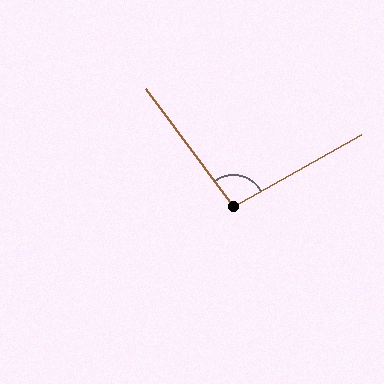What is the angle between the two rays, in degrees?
Approximately 97 degrees.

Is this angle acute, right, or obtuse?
It is obtuse.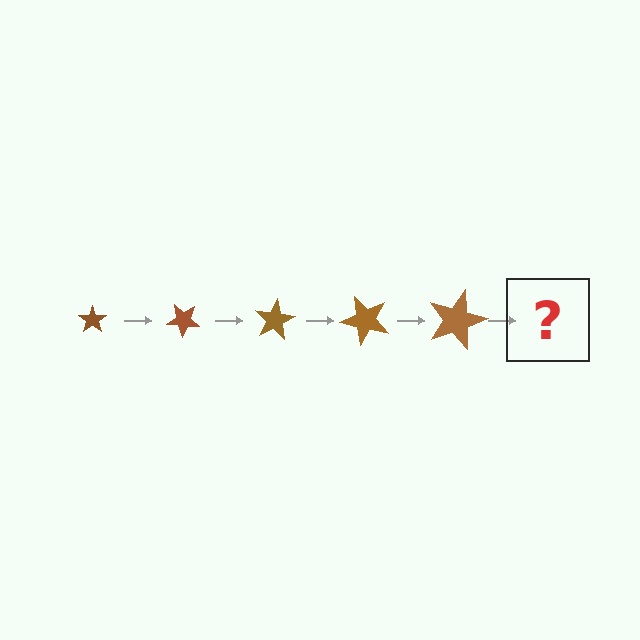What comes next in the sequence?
The next element should be a star, larger than the previous one and rotated 200 degrees from the start.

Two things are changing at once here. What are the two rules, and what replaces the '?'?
The two rules are that the star grows larger each step and it rotates 40 degrees each step. The '?' should be a star, larger than the previous one and rotated 200 degrees from the start.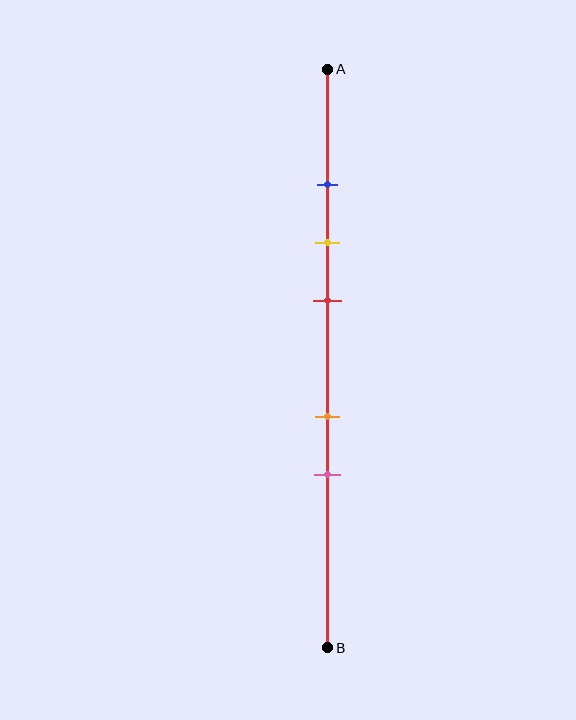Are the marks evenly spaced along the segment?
No, the marks are not evenly spaced.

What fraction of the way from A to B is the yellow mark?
The yellow mark is approximately 30% (0.3) of the way from A to B.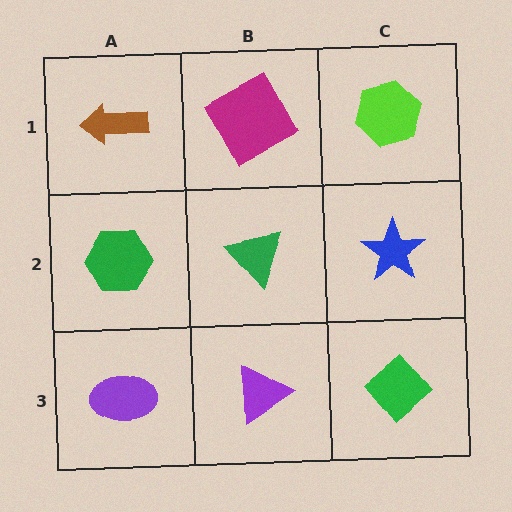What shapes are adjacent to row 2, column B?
A magenta square (row 1, column B), a purple triangle (row 3, column B), a green hexagon (row 2, column A), a blue star (row 2, column C).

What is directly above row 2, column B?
A magenta square.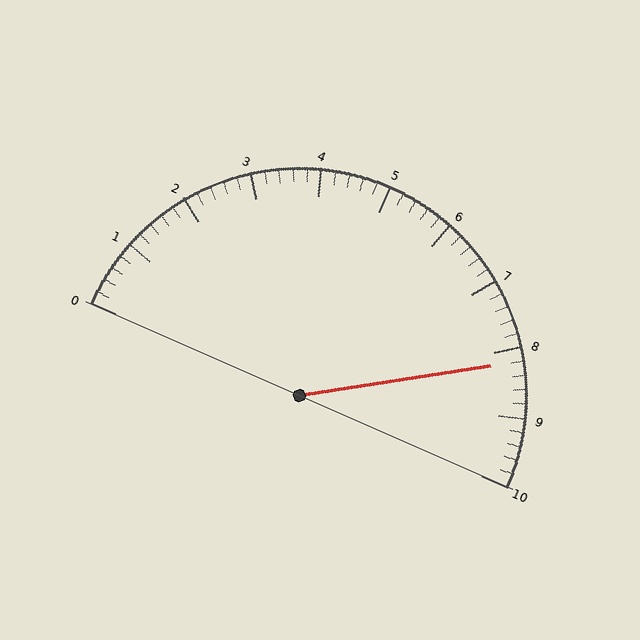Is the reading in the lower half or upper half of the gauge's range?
The reading is in the upper half of the range (0 to 10).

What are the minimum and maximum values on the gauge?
The gauge ranges from 0 to 10.